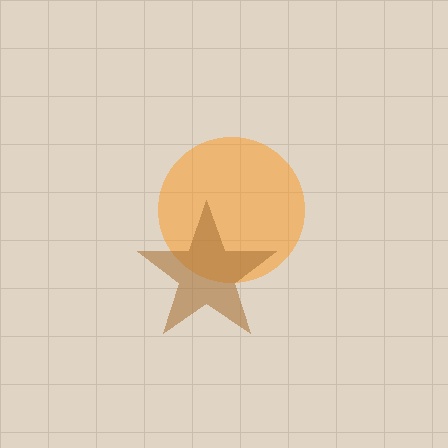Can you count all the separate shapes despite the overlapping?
Yes, there are 2 separate shapes.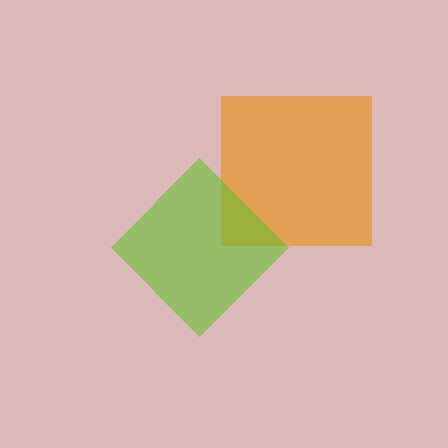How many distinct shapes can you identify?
There are 2 distinct shapes: an orange square, a lime diamond.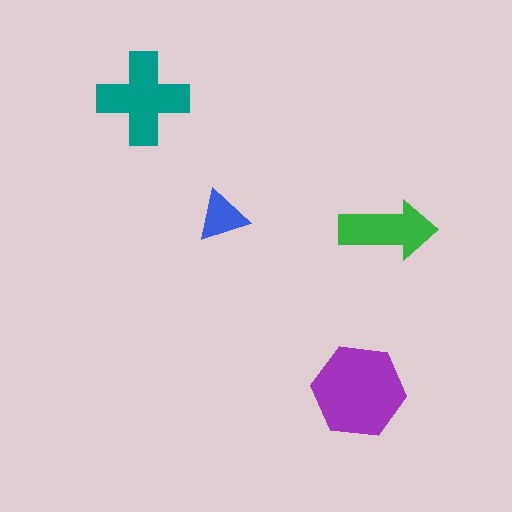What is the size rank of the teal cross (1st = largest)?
2nd.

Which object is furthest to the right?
The green arrow is rightmost.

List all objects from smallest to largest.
The blue triangle, the green arrow, the teal cross, the purple hexagon.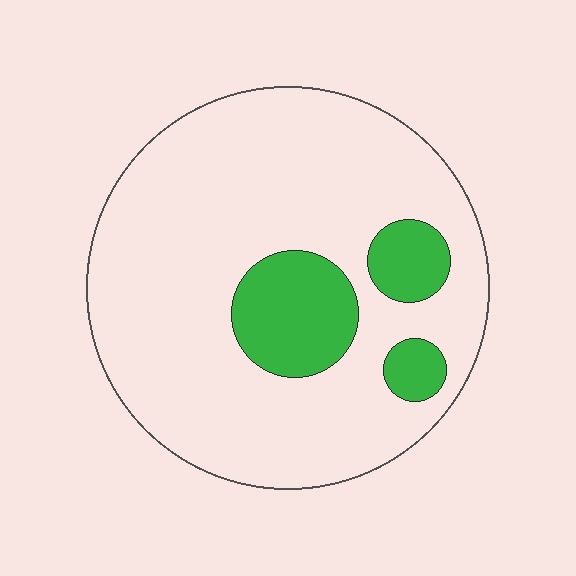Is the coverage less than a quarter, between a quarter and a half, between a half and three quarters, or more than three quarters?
Less than a quarter.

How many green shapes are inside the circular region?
3.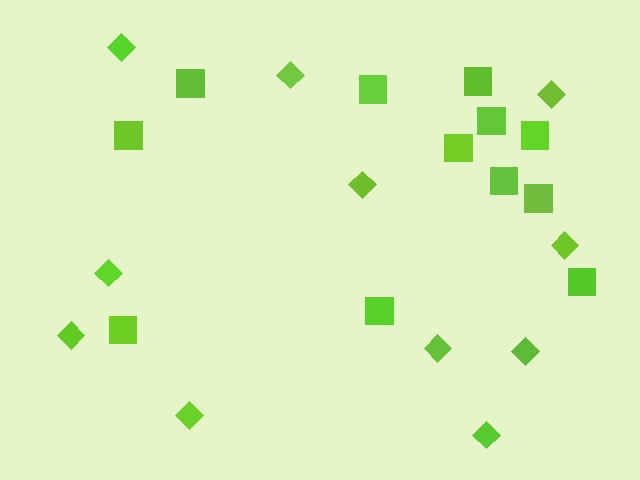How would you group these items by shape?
There are 2 groups: one group of squares (12) and one group of diamonds (11).